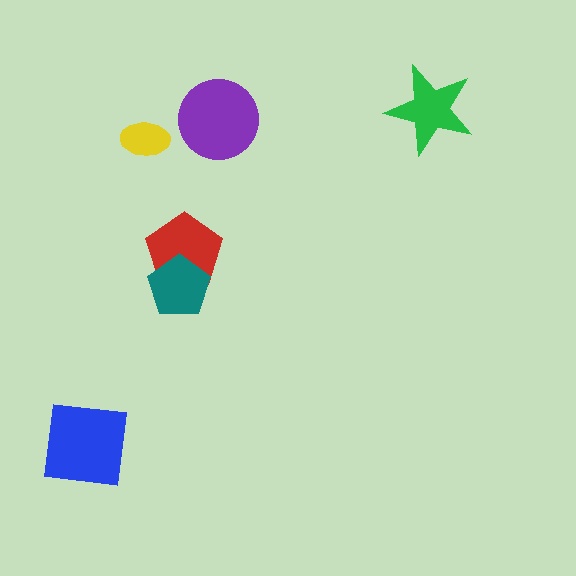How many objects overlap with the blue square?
0 objects overlap with the blue square.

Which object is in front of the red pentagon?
The teal pentagon is in front of the red pentagon.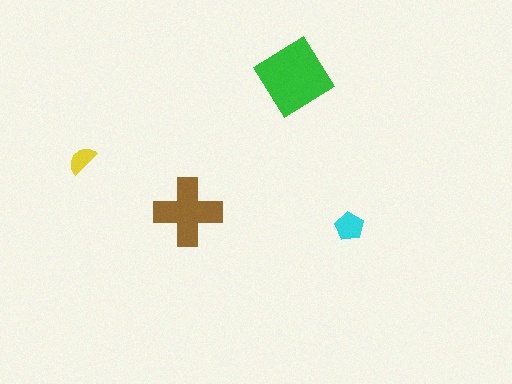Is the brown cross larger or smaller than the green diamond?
Smaller.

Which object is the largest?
The green diamond.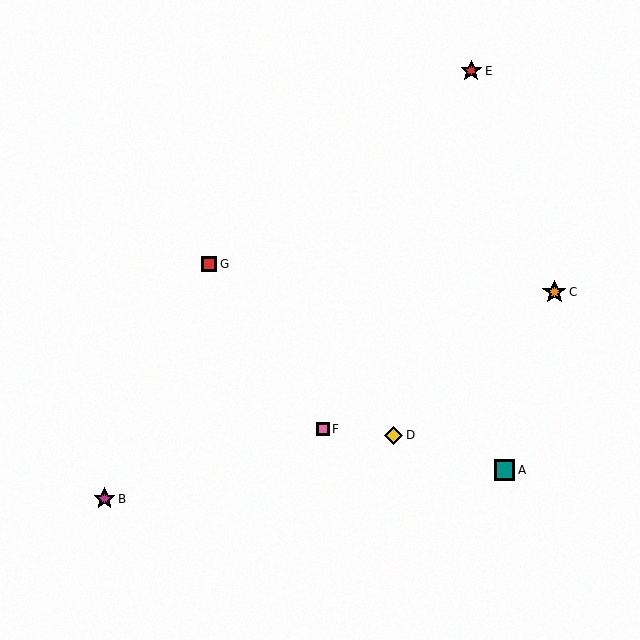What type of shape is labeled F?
Shape F is a pink square.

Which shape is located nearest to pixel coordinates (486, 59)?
The red star (labeled E) at (471, 71) is nearest to that location.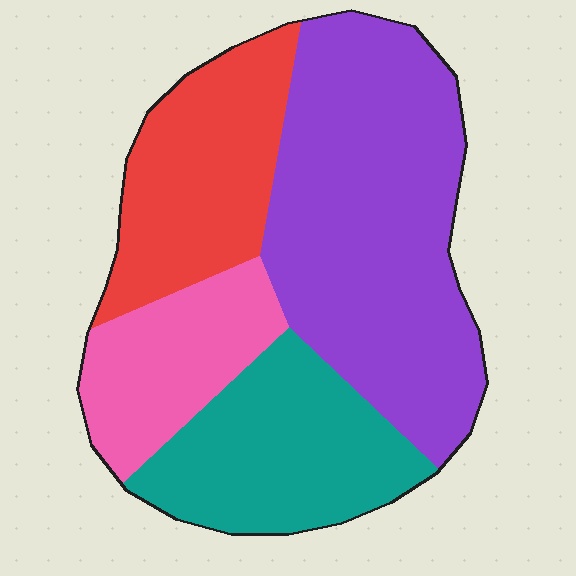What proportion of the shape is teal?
Teal takes up between a sixth and a third of the shape.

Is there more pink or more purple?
Purple.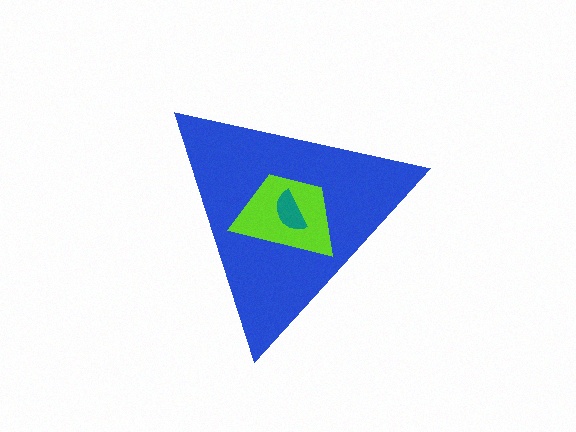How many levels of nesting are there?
3.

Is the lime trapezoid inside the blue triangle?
Yes.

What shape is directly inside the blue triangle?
The lime trapezoid.